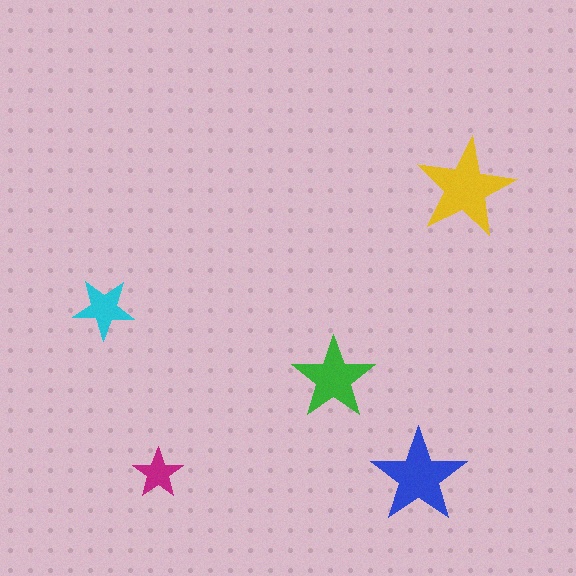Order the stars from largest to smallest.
the yellow one, the blue one, the green one, the cyan one, the magenta one.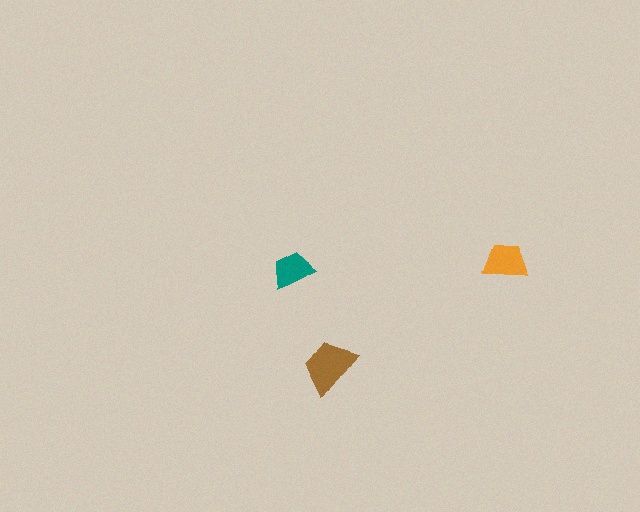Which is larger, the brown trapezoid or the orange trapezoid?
The brown one.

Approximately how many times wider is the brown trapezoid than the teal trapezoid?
About 1.5 times wider.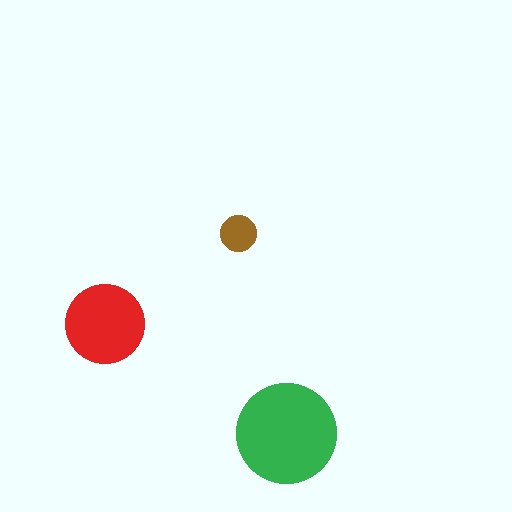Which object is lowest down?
The green circle is bottommost.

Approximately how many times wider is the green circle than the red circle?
About 1.5 times wider.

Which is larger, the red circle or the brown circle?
The red one.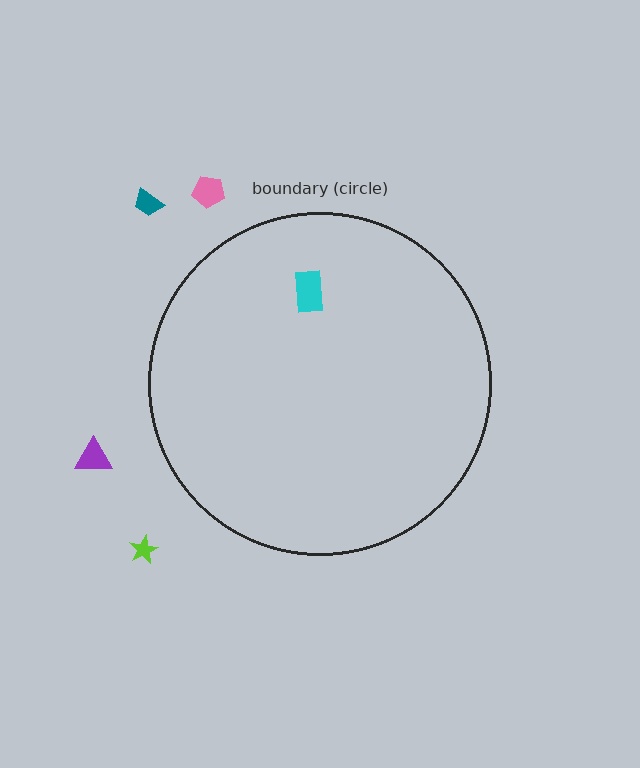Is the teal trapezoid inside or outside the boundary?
Outside.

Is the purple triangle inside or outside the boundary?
Outside.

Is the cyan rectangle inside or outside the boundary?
Inside.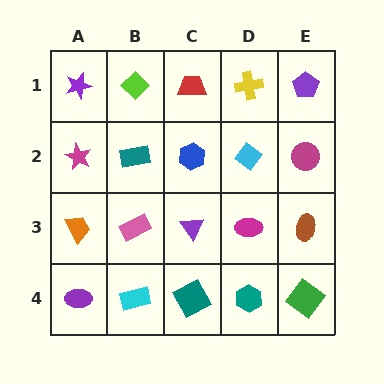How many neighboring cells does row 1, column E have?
2.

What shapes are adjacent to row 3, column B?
A teal rectangle (row 2, column B), a cyan rectangle (row 4, column B), an orange trapezoid (row 3, column A), a purple triangle (row 3, column C).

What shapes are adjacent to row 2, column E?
A purple pentagon (row 1, column E), a brown ellipse (row 3, column E), a cyan diamond (row 2, column D).